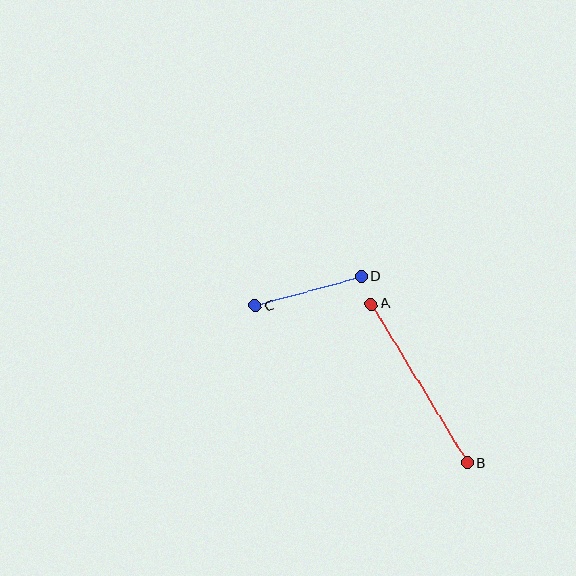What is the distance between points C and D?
The distance is approximately 110 pixels.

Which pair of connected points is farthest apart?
Points A and B are farthest apart.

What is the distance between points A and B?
The distance is approximately 186 pixels.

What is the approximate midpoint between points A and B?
The midpoint is at approximately (419, 384) pixels.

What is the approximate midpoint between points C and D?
The midpoint is at approximately (308, 291) pixels.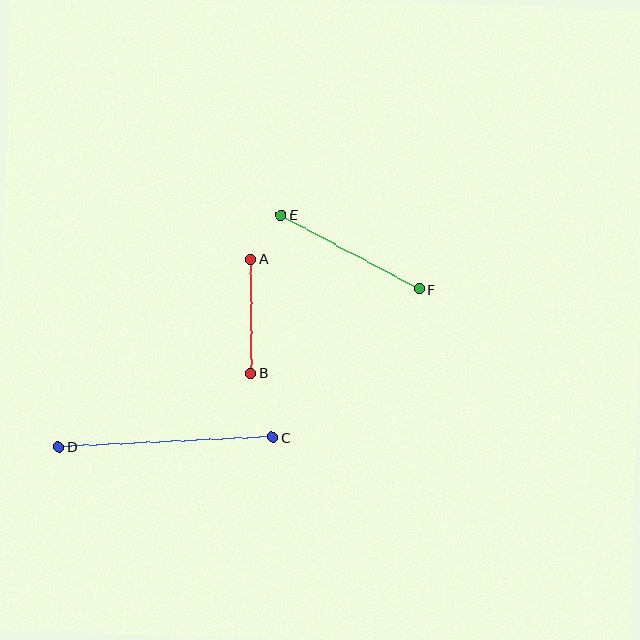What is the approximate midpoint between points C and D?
The midpoint is at approximately (166, 442) pixels.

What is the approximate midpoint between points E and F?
The midpoint is at approximately (350, 252) pixels.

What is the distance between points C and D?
The distance is approximately 215 pixels.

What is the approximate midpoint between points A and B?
The midpoint is at approximately (251, 316) pixels.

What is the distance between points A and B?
The distance is approximately 114 pixels.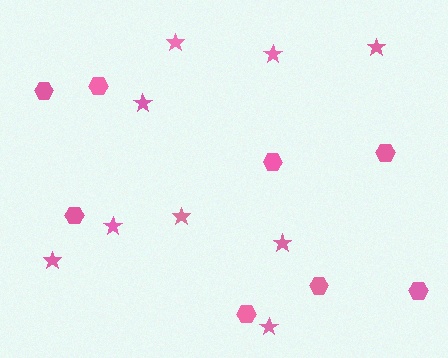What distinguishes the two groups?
There are 2 groups: one group of stars (9) and one group of hexagons (8).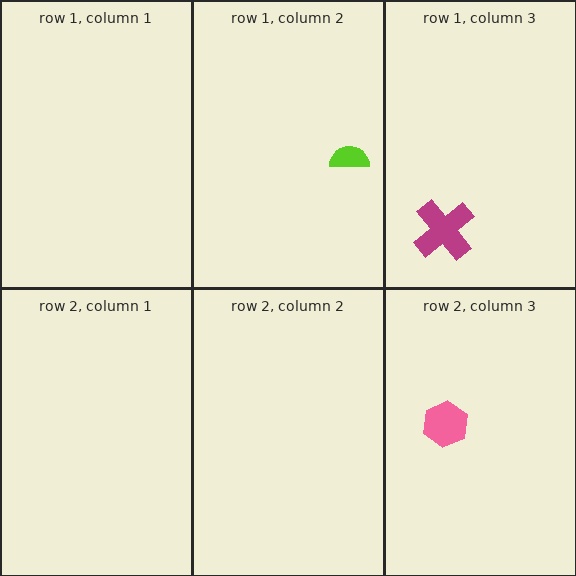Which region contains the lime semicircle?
The row 1, column 2 region.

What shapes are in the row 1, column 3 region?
The magenta cross.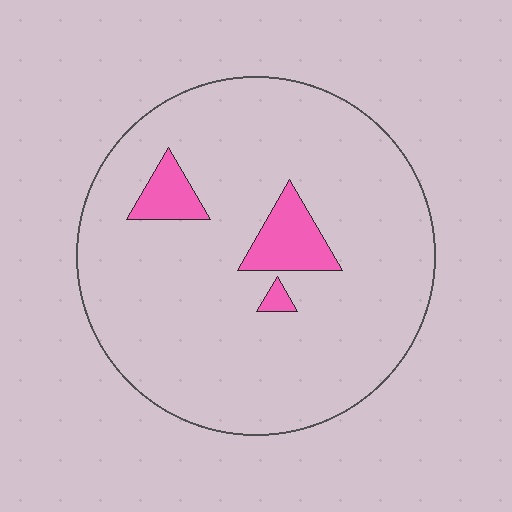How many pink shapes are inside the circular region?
3.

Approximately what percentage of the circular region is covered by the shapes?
Approximately 10%.